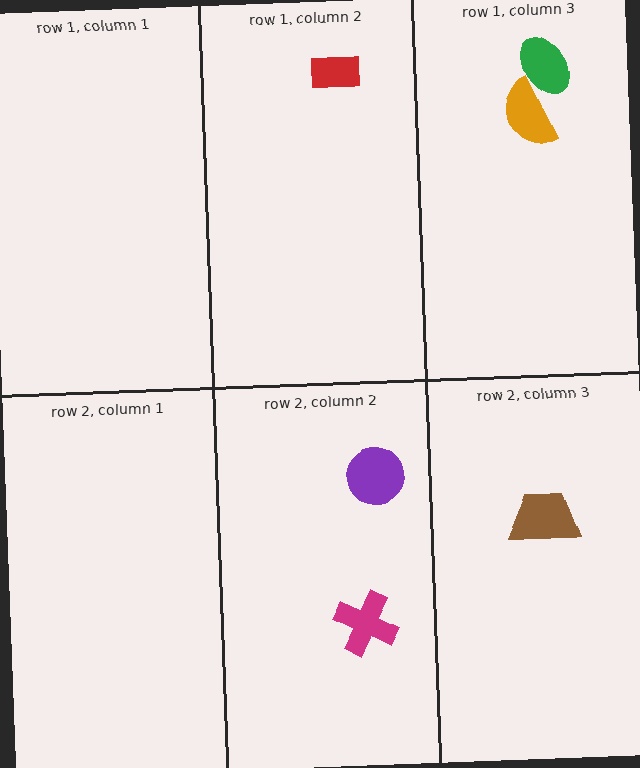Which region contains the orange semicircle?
The row 1, column 3 region.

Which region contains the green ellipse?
The row 1, column 3 region.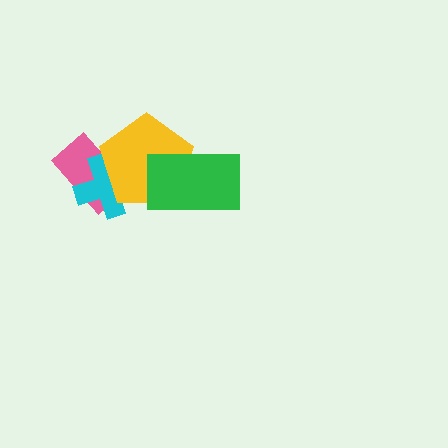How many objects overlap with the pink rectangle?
2 objects overlap with the pink rectangle.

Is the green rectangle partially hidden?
No, no other shape covers it.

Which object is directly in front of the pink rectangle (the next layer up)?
The cyan cross is directly in front of the pink rectangle.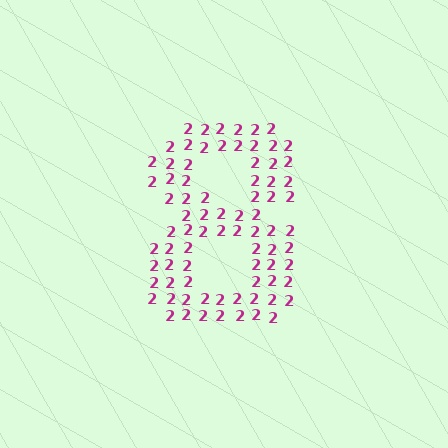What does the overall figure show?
The overall figure shows the digit 8.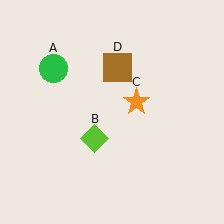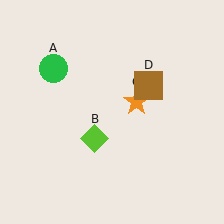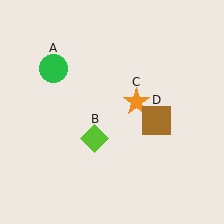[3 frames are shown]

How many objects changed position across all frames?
1 object changed position: brown square (object D).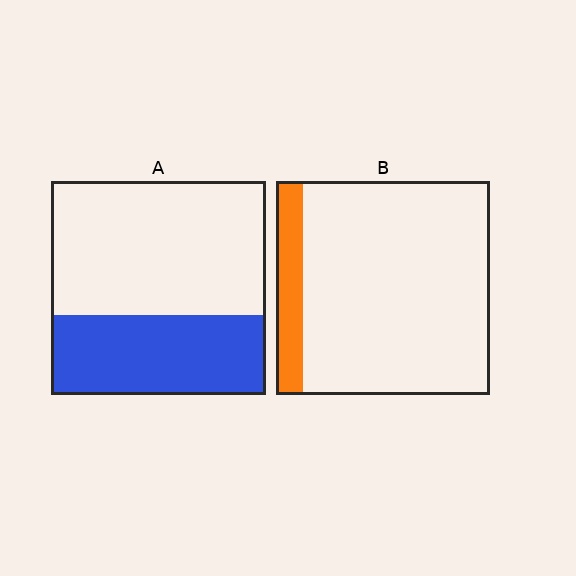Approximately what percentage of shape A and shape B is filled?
A is approximately 35% and B is approximately 15%.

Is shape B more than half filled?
No.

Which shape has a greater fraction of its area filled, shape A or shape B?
Shape A.